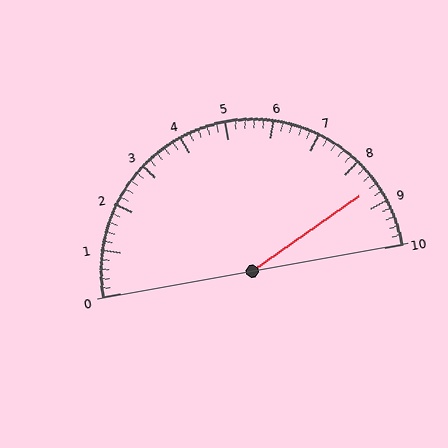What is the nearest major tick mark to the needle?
The nearest major tick mark is 9.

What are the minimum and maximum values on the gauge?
The gauge ranges from 0 to 10.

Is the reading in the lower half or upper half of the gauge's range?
The reading is in the upper half of the range (0 to 10).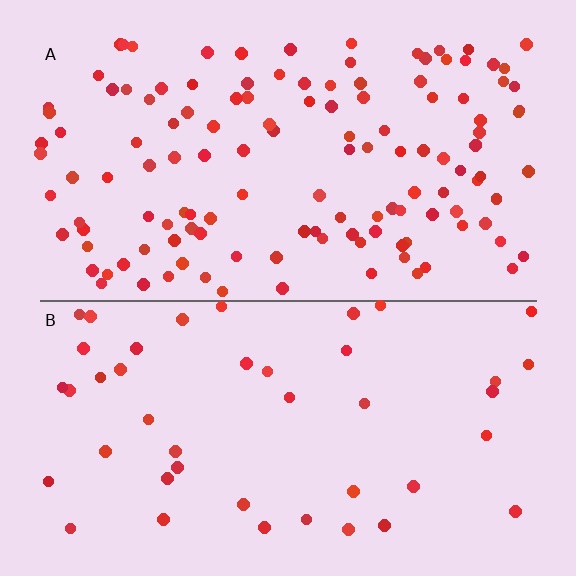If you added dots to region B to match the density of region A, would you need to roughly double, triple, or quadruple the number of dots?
Approximately triple.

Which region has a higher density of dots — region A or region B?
A (the top).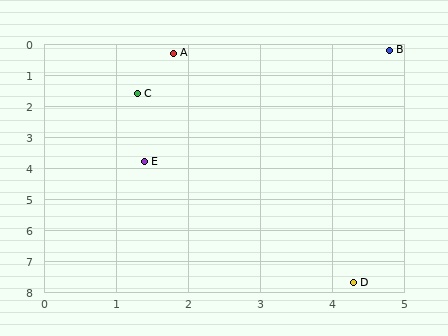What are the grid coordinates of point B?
Point B is at approximately (4.8, 0.2).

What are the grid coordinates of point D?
Point D is at approximately (4.3, 7.7).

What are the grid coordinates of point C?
Point C is at approximately (1.3, 1.6).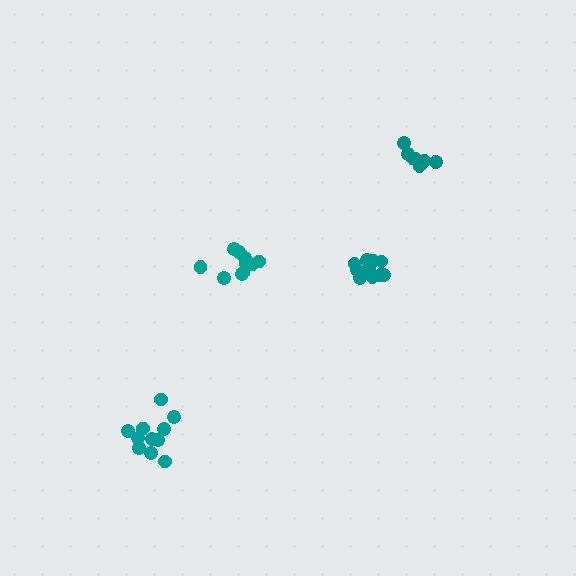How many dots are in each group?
Group 1: 11 dots, Group 2: 8 dots, Group 3: 11 dots, Group 4: 10 dots (40 total).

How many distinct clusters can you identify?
There are 4 distinct clusters.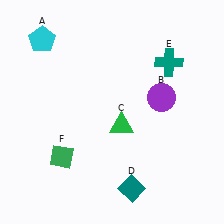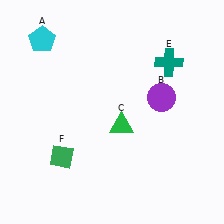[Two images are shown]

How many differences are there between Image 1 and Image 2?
There is 1 difference between the two images.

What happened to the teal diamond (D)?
The teal diamond (D) was removed in Image 2. It was in the bottom-right area of Image 1.